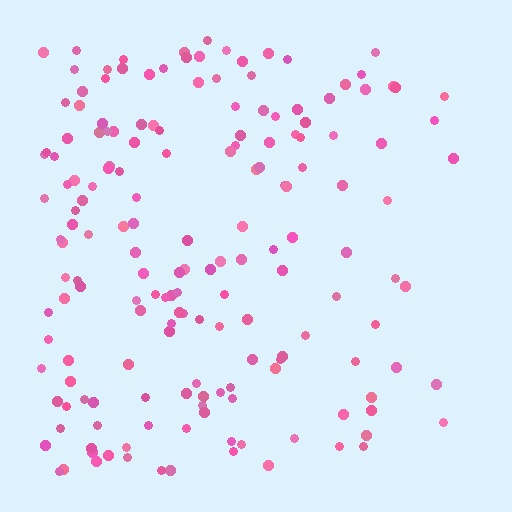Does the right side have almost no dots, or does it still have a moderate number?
Still a moderate number, just noticeably fewer than the left.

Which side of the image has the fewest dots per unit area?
The right.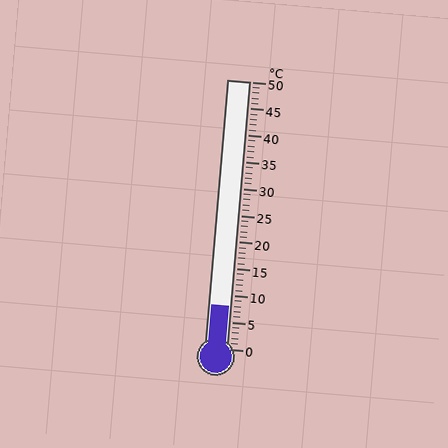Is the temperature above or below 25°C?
The temperature is below 25°C.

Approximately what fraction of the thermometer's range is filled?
The thermometer is filled to approximately 15% of its range.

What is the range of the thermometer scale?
The thermometer scale ranges from 0°C to 50°C.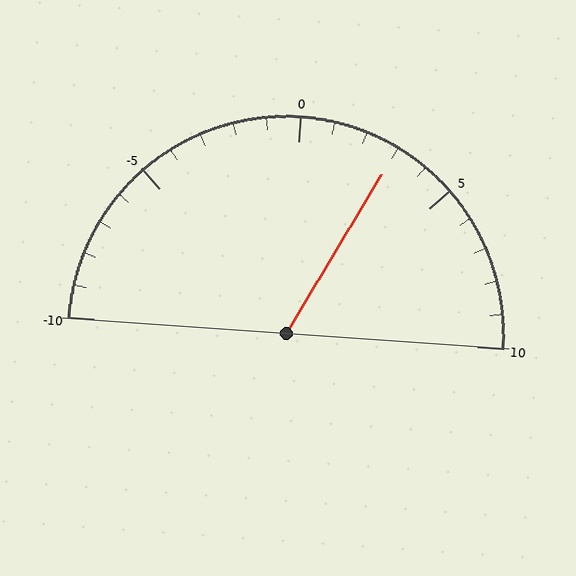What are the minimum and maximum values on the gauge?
The gauge ranges from -10 to 10.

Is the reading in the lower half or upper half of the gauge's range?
The reading is in the upper half of the range (-10 to 10).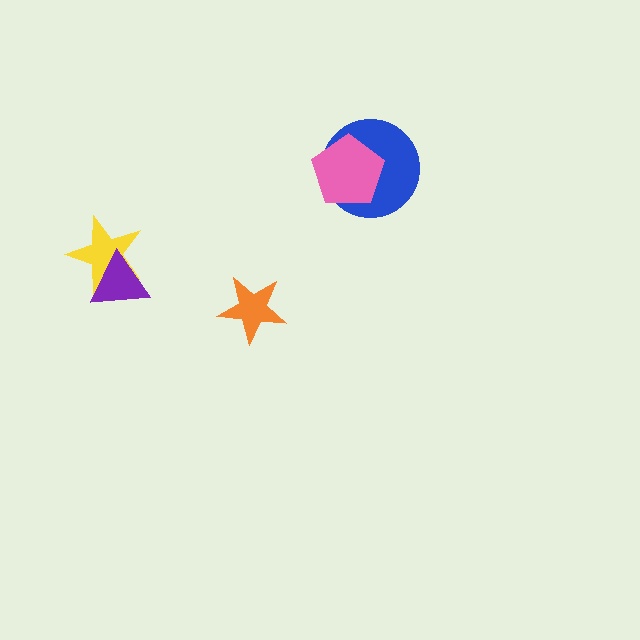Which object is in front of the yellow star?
The purple triangle is in front of the yellow star.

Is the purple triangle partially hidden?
No, no other shape covers it.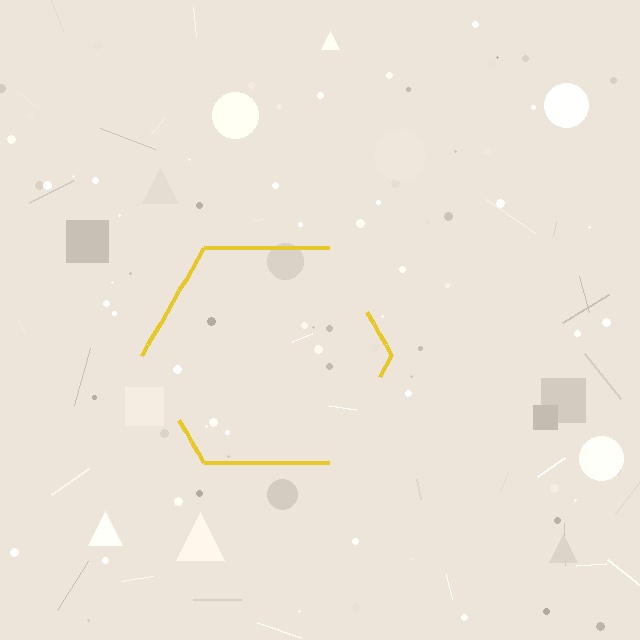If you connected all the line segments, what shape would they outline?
They would outline a hexagon.